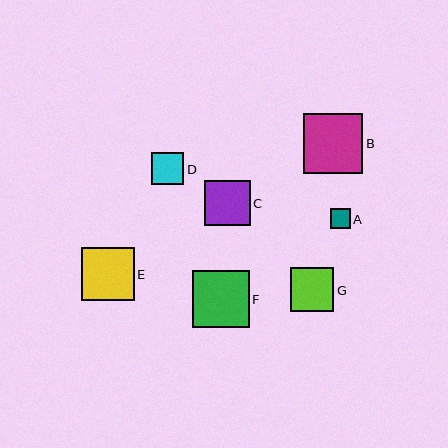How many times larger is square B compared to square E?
Square B is approximately 1.1 times the size of square E.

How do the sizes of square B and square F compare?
Square B and square F are approximately the same size.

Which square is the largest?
Square B is the largest with a size of approximately 60 pixels.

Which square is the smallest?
Square A is the smallest with a size of approximately 20 pixels.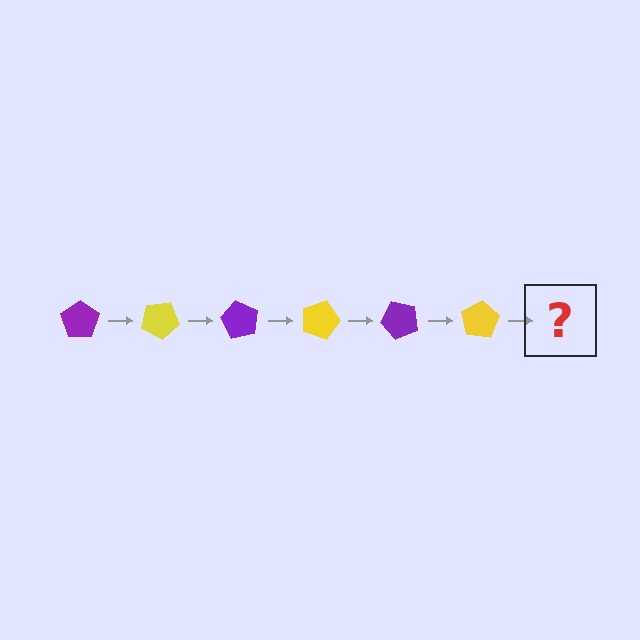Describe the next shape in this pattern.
It should be a purple pentagon, rotated 180 degrees from the start.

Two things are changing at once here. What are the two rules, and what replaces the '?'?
The two rules are that it rotates 30 degrees each step and the color cycles through purple and yellow. The '?' should be a purple pentagon, rotated 180 degrees from the start.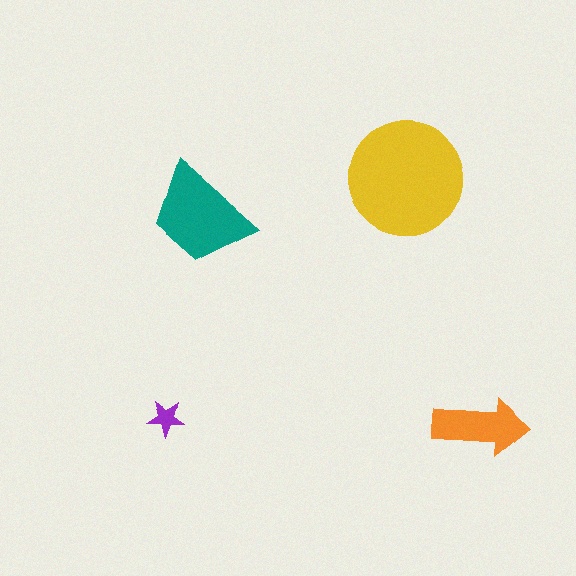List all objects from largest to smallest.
The yellow circle, the teal trapezoid, the orange arrow, the purple star.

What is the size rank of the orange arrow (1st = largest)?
3rd.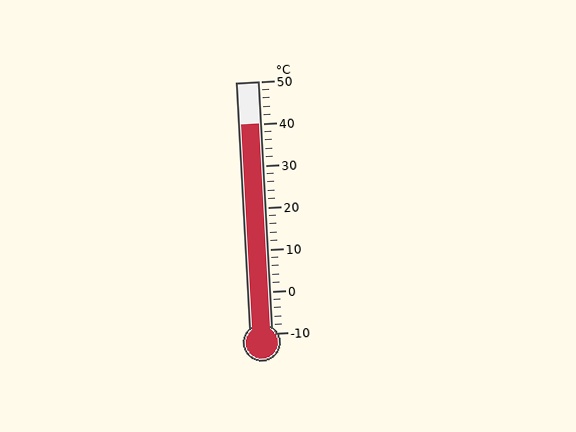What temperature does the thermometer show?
The thermometer shows approximately 40°C.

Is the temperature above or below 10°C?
The temperature is above 10°C.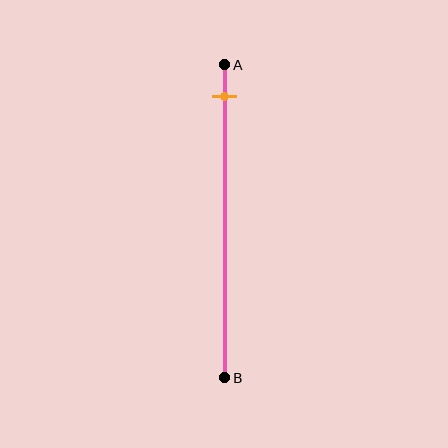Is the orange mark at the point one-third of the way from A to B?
No, the mark is at about 10% from A, not at the 33% one-third point.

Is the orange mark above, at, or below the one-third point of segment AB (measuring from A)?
The orange mark is above the one-third point of segment AB.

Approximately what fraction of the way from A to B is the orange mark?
The orange mark is approximately 10% of the way from A to B.